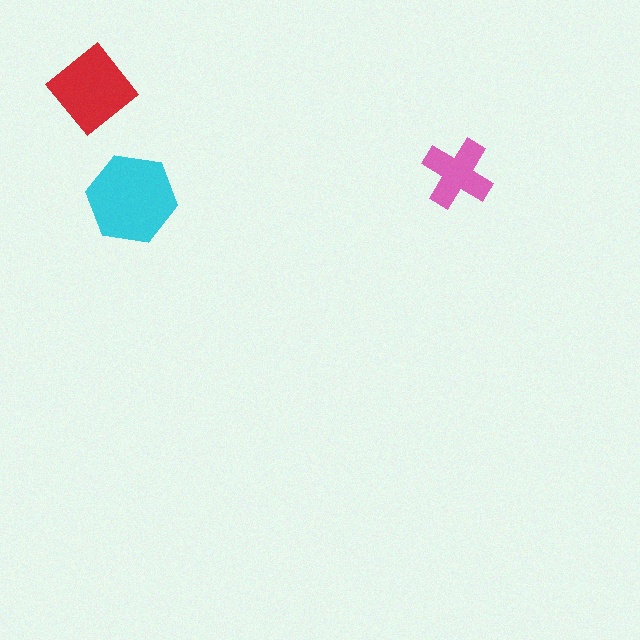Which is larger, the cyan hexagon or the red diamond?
The cyan hexagon.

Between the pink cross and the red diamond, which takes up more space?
The red diamond.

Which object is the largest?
The cyan hexagon.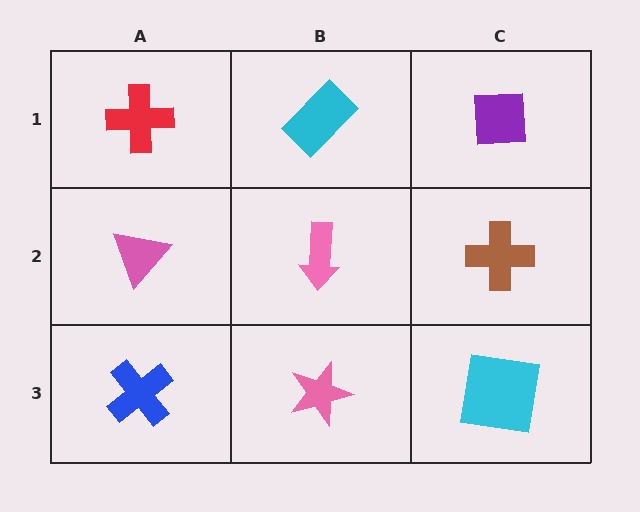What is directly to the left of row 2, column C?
A pink arrow.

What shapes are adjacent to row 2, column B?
A cyan rectangle (row 1, column B), a pink star (row 3, column B), a pink triangle (row 2, column A), a brown cross (row 2, column C).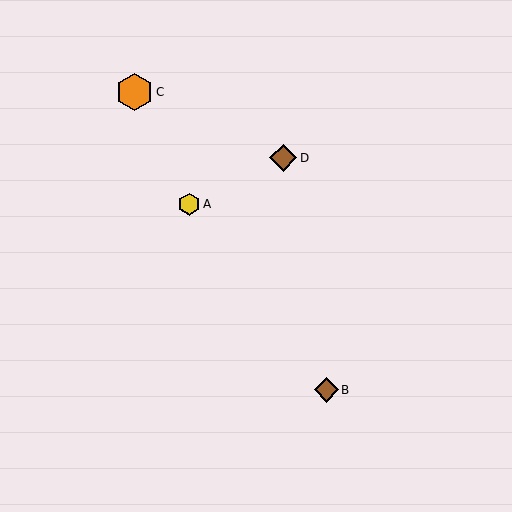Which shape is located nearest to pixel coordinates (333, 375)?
The brown diamond (labeled B) at (326, 390) is nearest to that location.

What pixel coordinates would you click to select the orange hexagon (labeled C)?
Click at (135, 92) to select the orange hexagon C.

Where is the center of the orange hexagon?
The center of the orange hexagon is at (135, 92).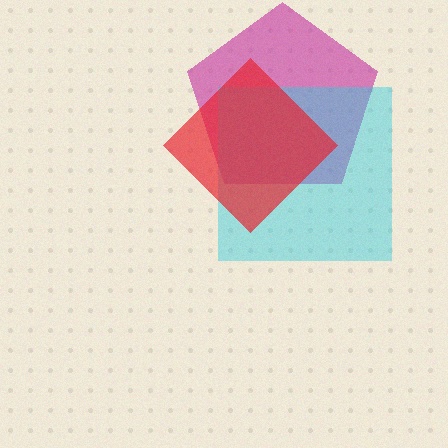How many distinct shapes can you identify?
There are 3 distinct shapes: a magenta pentagon, a cyan square, a red diamond.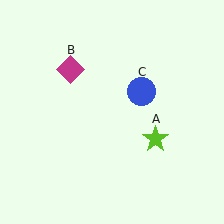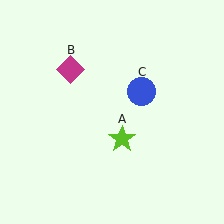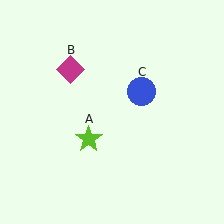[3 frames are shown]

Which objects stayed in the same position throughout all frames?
Magenta diamond (object B) and blue circle (object C) remained stationary.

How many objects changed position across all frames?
1 object changed position: lime star (object A).